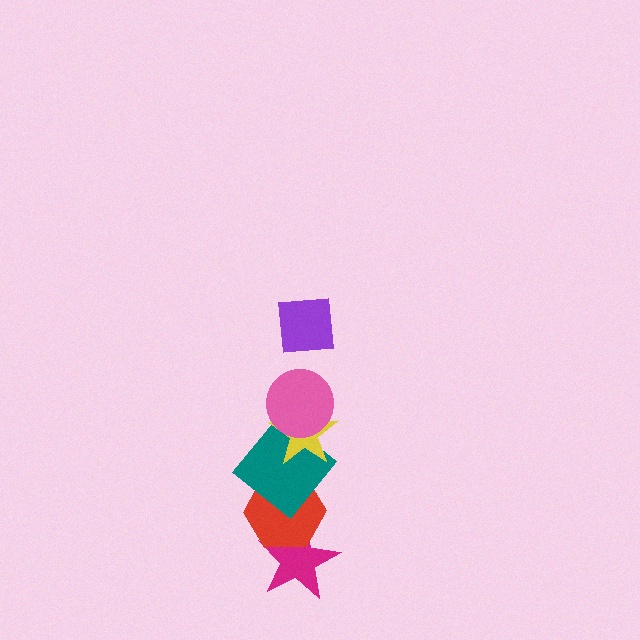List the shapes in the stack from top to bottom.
From top to bottom: the purple square, the pink circle, the yellow star, the teal diamond, the red hexagon, the magenta star.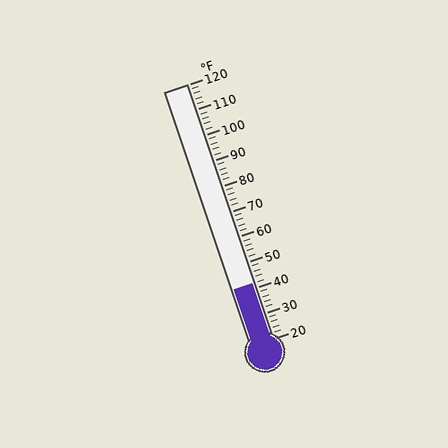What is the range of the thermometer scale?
The thermometer scale ranges from 20°F to 120°F.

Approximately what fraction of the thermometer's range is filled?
The thermometer is filled to approximately 20% of its range.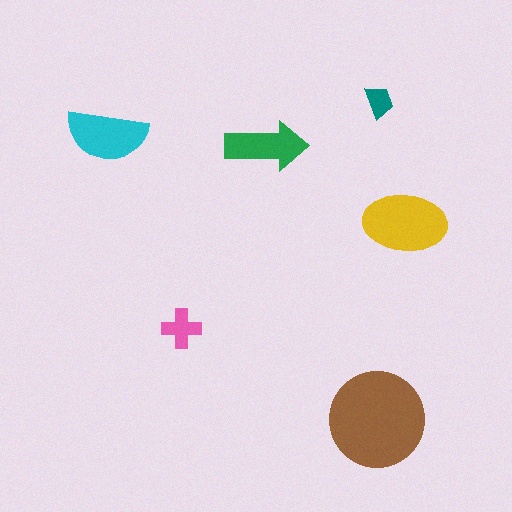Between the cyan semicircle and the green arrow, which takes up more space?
The cyan semicircle.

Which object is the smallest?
The teal trapezoid.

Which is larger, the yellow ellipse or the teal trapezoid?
The yellow ellipse.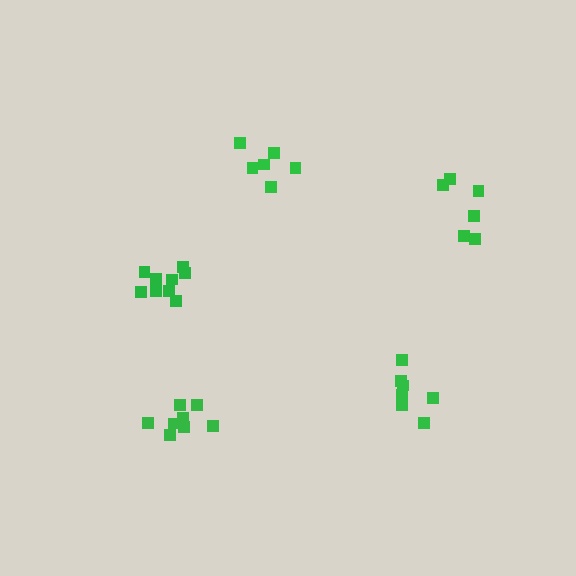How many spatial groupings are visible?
There are 5 spatial groupings.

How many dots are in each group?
Group 1: 8 dots, Group 2: 6 dots, Group 3: 7 dots, Group 4: 6 dots, Group 5: 9 dots (36 total).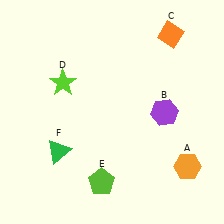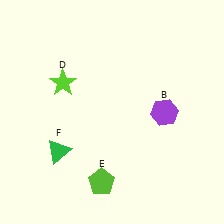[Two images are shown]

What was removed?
The orange hexagon (A), the orange diamond (C) were removed in Image 2.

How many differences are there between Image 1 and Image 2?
There are 2 differences between the two images.